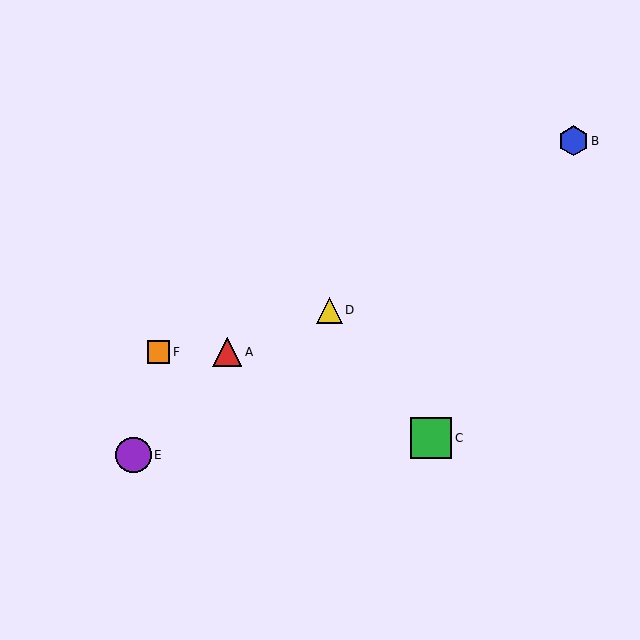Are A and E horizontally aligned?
No, A is at y≈352 and E is at y≈455.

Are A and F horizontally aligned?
Yes, both are at y≈352.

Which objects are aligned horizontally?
Objects A, F are aligned horizontally.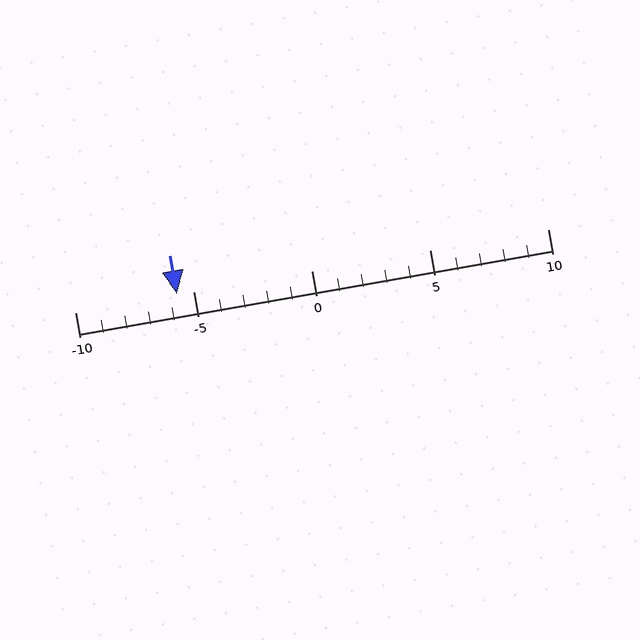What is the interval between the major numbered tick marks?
The major tick marks are spaced 5 units apart.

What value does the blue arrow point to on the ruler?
The blue arrow points to approximately -6.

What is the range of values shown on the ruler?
The ruler shows values from -10 to 10.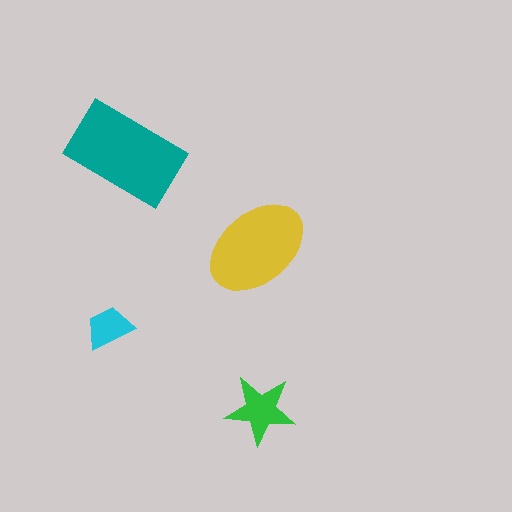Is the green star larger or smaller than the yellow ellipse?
Smaller.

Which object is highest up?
The teal rectangle is topmost.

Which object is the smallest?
The cyan trapezoid.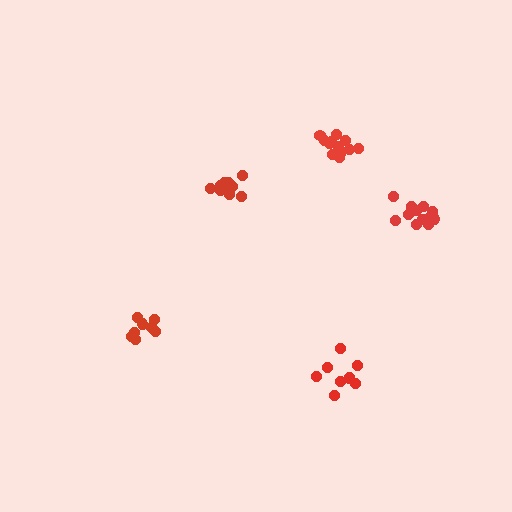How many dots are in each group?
Group 1: 13 dots, Group 2: 10 dots, Group 3: 8 dots, Group 4: 9 dots, Group 5: 12 dots (52 total).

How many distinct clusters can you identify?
There are 5 distinct clusters.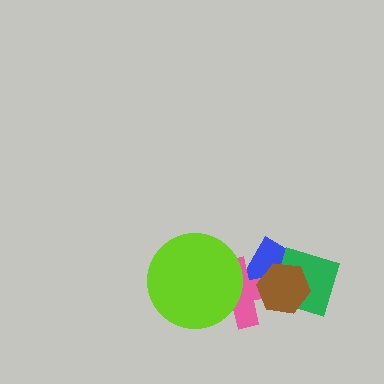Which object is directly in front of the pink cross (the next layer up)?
The lime circle is directly in front of the pink cross.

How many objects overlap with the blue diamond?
3 objects overlap with the blue diamond.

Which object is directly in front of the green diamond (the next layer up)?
The pink cross is directly in front of the green diamond.